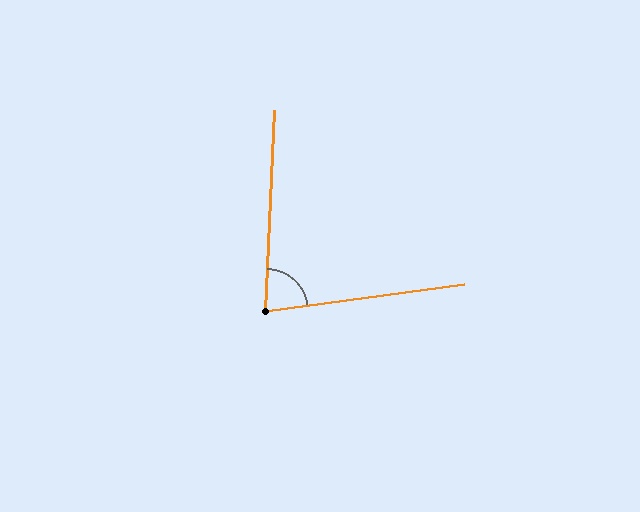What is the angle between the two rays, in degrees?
Approximately 80 degrees.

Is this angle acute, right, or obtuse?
It is acute.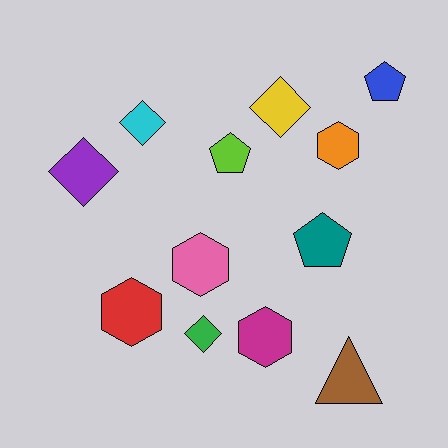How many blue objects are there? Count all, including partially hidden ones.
There is 1 blue object.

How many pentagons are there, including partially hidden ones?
There are 3 pentagons.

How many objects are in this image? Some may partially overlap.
There are 12 objects.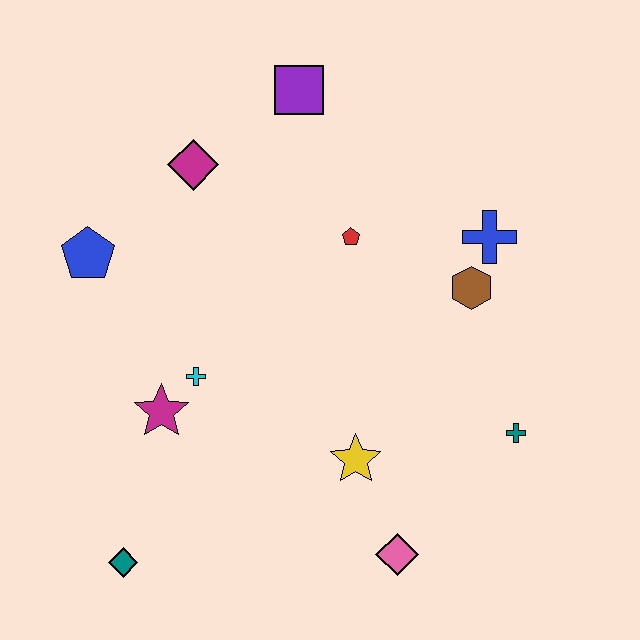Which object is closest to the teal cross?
The brown hexagon is closest to the teal cross.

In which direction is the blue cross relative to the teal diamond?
The blue cross is to the right of the teal diamond.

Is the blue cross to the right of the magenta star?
Yes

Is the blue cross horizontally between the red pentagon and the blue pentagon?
No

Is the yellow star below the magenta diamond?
Yes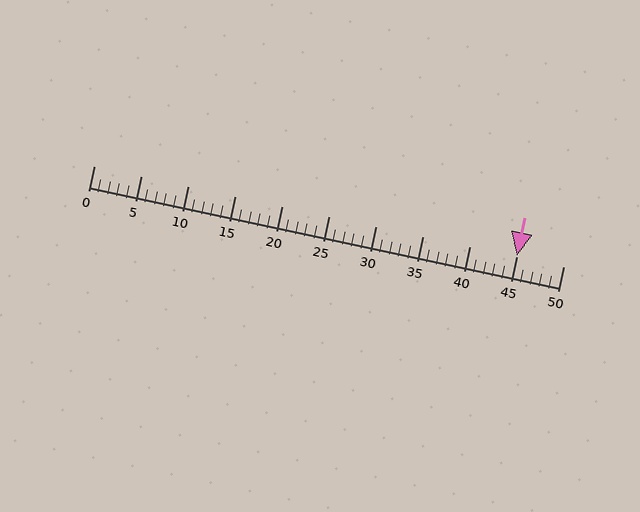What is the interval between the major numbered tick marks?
The major tick marks are spaced 5 units apart.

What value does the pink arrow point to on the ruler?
The pink arrow points to approximately 45.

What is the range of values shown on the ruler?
The ruler shows values from 0 to 50.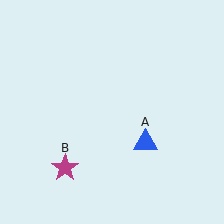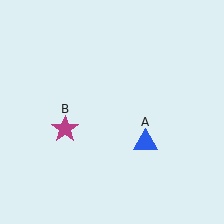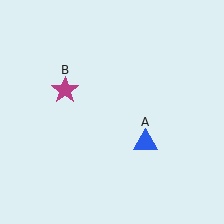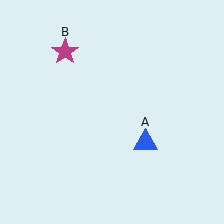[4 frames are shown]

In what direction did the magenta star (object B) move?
The magenta star (object B) moved up.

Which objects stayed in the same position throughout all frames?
Blue triangle (object A) remained stationary.